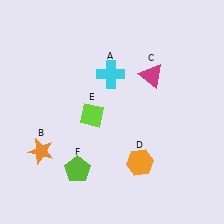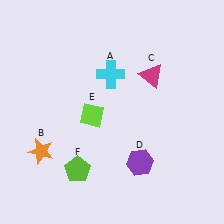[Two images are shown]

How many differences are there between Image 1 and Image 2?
There is 1 difference between the two images.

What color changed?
The hexagon (D) changed from orange in Image 1 to purple in Image 2.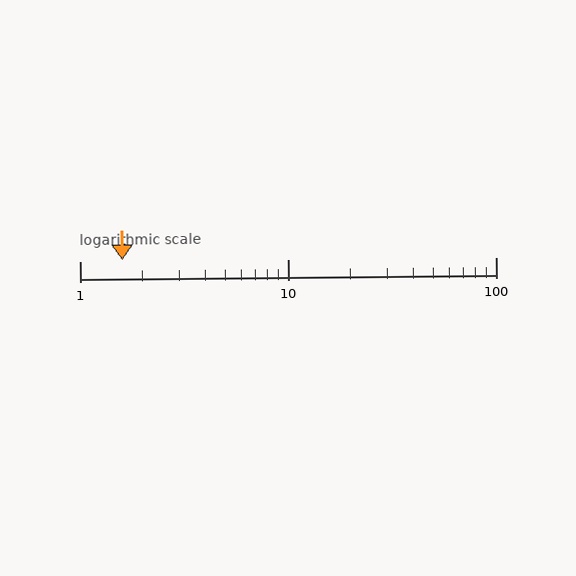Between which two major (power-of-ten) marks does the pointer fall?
The pointer is between 1 and 10.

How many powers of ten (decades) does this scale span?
The scale spans 2 decades, from 1 to 100.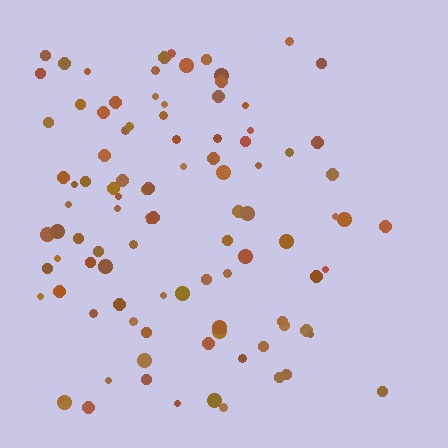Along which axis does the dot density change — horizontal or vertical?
Horizontal.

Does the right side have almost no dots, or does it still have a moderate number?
Still a moderate number, just noticeably fewer than the left.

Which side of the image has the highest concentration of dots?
The left.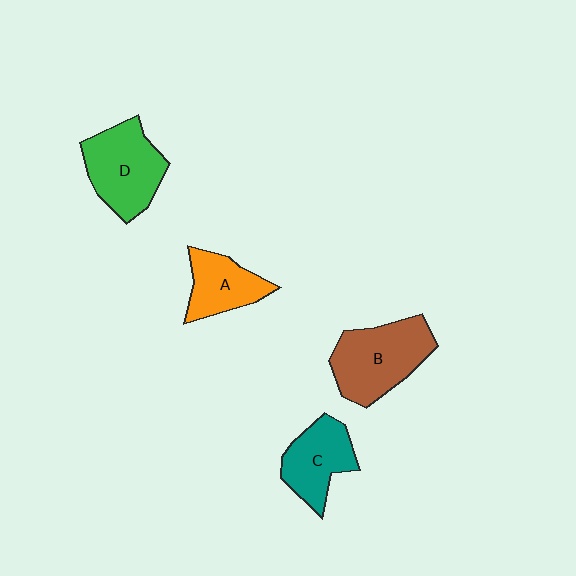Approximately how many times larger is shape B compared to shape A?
Approximately 1.6 times.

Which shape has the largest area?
Shape B (brown).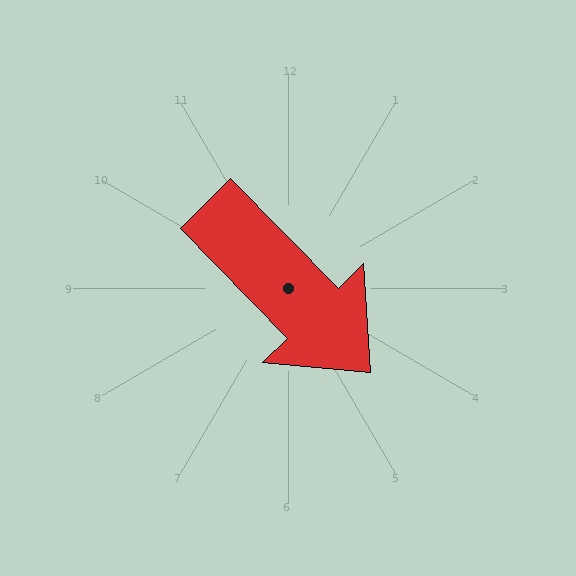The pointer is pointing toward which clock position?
Roughly 5 o'clock.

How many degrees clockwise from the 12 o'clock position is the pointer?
Approximately 136 degrees.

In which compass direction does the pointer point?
Southeast.